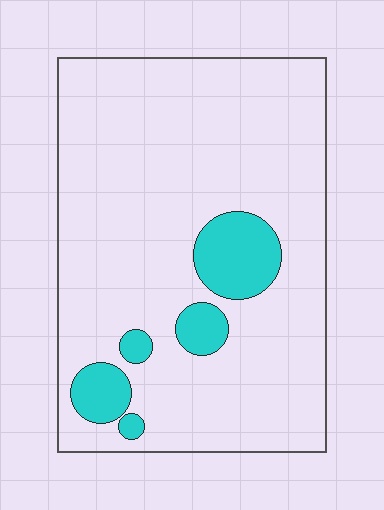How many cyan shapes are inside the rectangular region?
5.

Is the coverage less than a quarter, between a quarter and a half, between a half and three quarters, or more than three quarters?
Less than a quarter.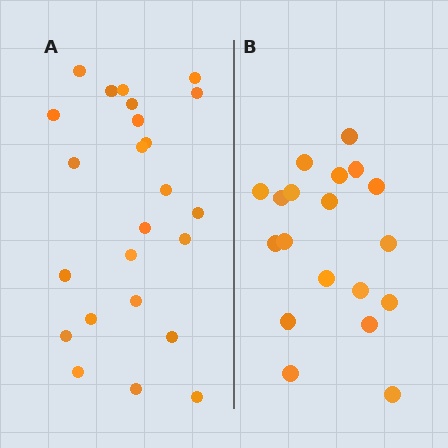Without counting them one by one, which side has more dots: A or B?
Region A (the left region) has more dots.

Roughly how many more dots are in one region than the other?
Region A has about 5 more dots than region B.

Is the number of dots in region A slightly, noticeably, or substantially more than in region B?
Region A has noticeably more, but not dramatically so. The ratio is roughly 1.3 to 1.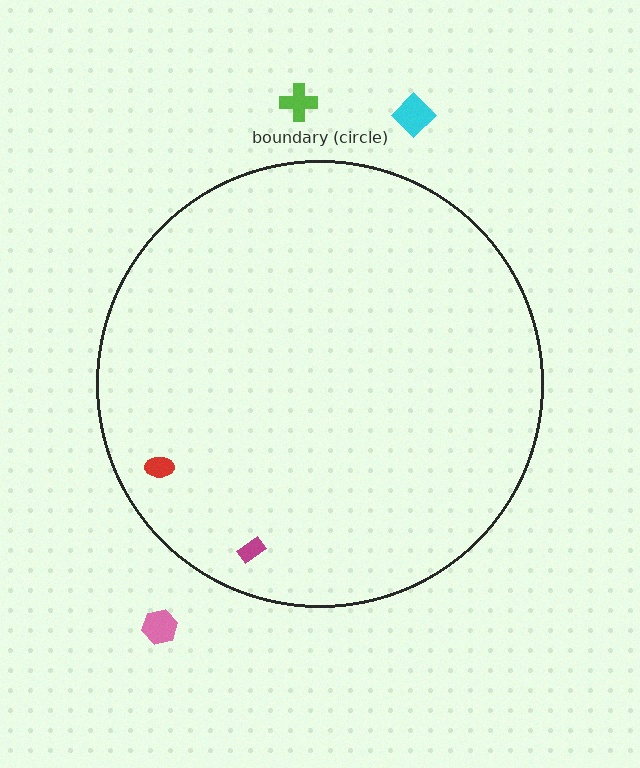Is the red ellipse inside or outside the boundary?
Inside.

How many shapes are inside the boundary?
2 inside, 3 outside.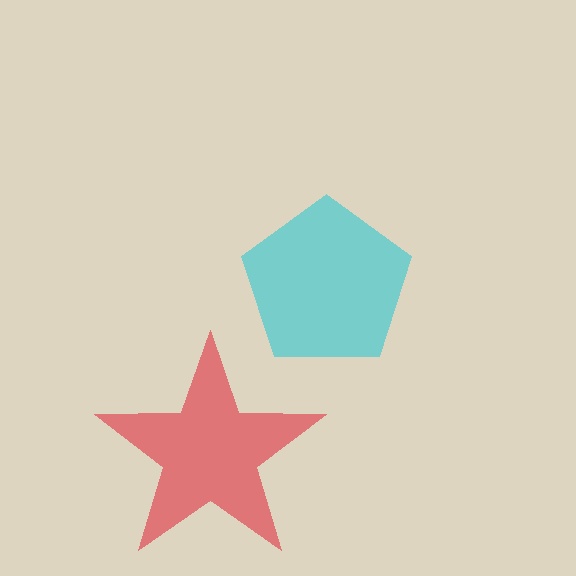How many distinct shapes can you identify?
There are 2 distinct shapes: a red star, a cyan pentagon.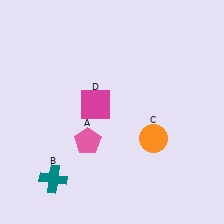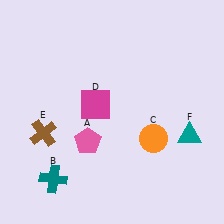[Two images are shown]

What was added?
A brown cross (E), a teal triangle (F) were added in Image 2.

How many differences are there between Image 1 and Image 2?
There are 2 differences between the two images.